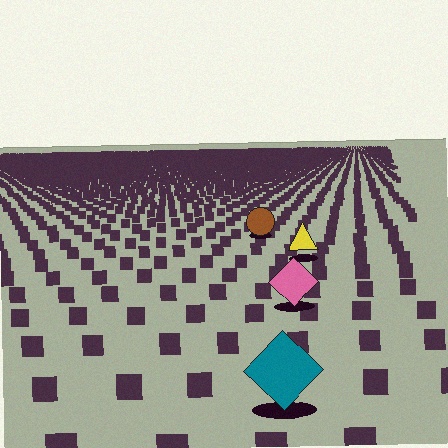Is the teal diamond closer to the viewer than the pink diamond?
Yes. The teal diamond is closer — you can tell from the texture gradient: the ground texture is coarser near it.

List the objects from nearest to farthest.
From nearest to farthest: the teal diamond, the pink diamond, the yellow triangle, the brown circle.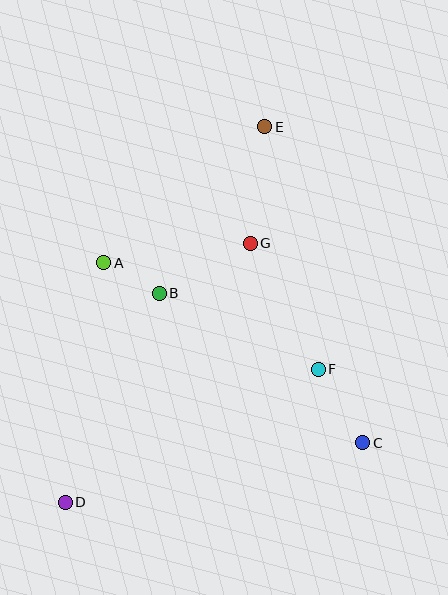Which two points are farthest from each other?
Points D and E are farthest from each other.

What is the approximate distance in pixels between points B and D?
The distance between B and D is approximately 229 pixels.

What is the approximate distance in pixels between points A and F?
The distance between A and F is approximately 239 pixels.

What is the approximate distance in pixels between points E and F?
The distance between E and F is approximately 248 pixels.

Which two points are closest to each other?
Points A and B are closest to each other.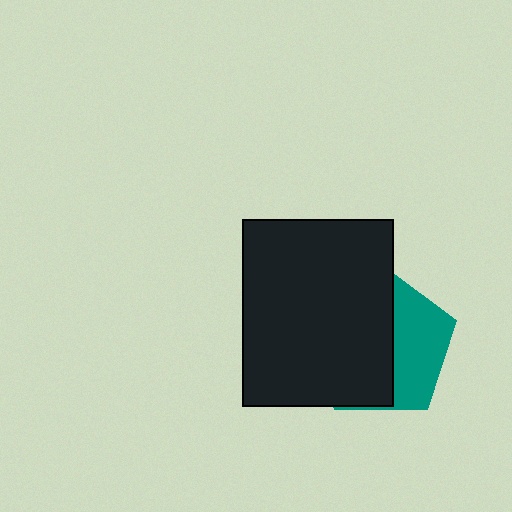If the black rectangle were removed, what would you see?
You would see the complete teal pentagon.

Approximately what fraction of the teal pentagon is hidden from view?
Roughly 61% of the teal pentagon is hidden behind the black rectangle.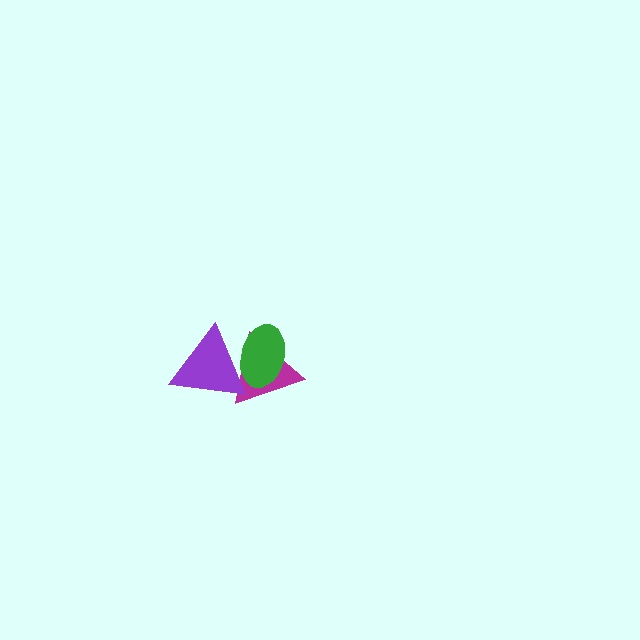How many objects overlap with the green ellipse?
2 objects overlap with the green ellipse.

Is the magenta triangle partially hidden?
Yes, it is partially covered by another shape.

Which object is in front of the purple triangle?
The green ellipse is in front of the purple triangle.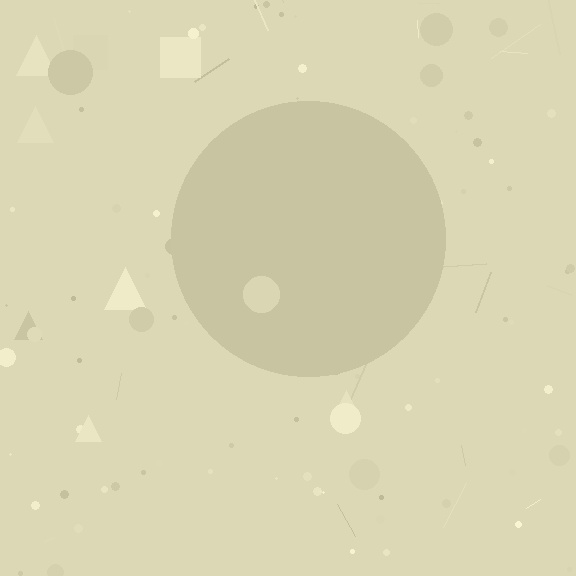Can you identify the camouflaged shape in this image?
The camouflaged shape is a circle.